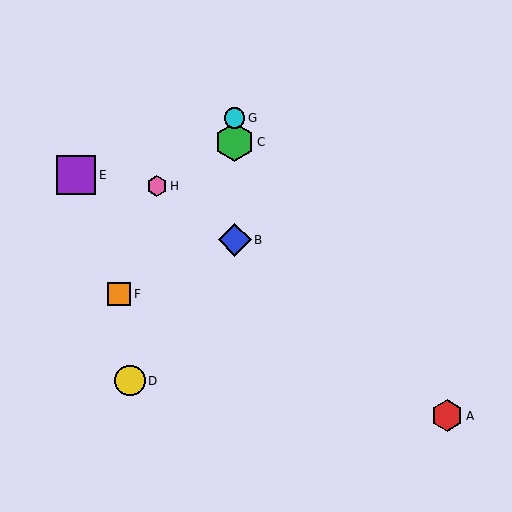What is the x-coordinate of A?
Object A is at x≈447.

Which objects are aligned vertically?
Objects B, C, G are aligned vertically.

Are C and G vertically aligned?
Yes, both are at x≈235.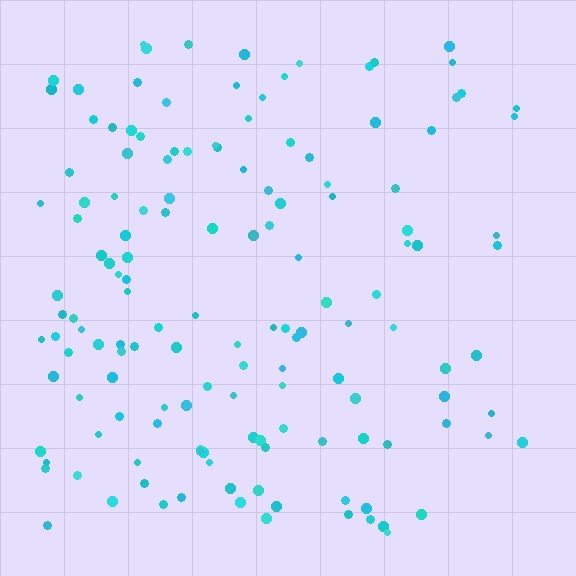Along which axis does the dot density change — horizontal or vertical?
Horizontal.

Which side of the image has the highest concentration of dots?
The left.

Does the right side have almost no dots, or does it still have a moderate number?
Still a moderate number, just noticeably fewer than the left.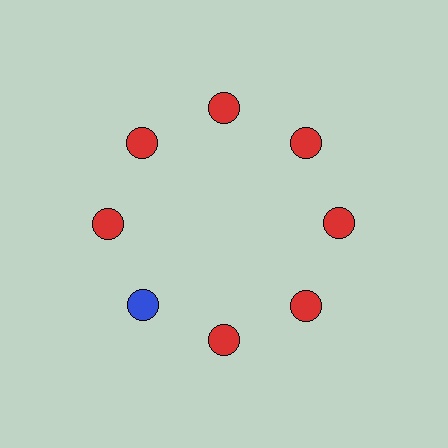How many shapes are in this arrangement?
There are 8 shapes arranged in a ring pattern.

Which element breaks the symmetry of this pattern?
The blue circle at roughly the 8 o'clock position breaks the symmetry. All other shapes are red circles.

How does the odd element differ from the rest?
It has a different color: blue instead of red.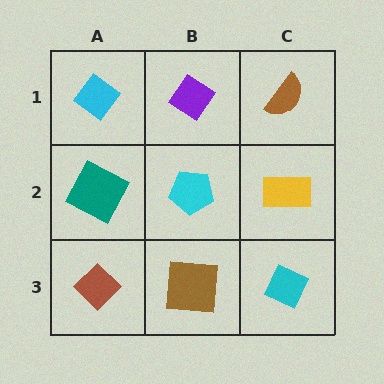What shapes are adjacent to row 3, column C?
A yellow rectangle (row 2, column C), a brown square (row 3, column B).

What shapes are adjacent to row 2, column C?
A brown semicircle (row 1, column C), a cyan diamond (row 3, column C), a cyan pentagon (row 2, column B).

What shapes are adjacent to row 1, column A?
A teal square (row 2, column A), a purple diamond (row 1, column B).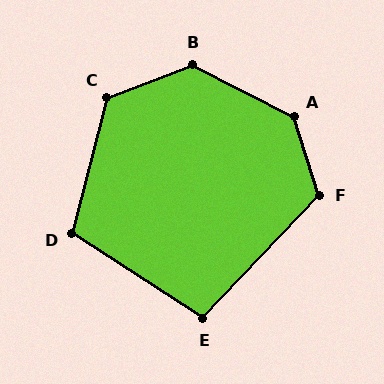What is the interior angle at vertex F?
Approximately 119 degrees (obtuse).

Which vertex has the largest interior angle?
A, at approximately 134 degrees.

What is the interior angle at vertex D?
Approximately 109 degrees (obtuse).